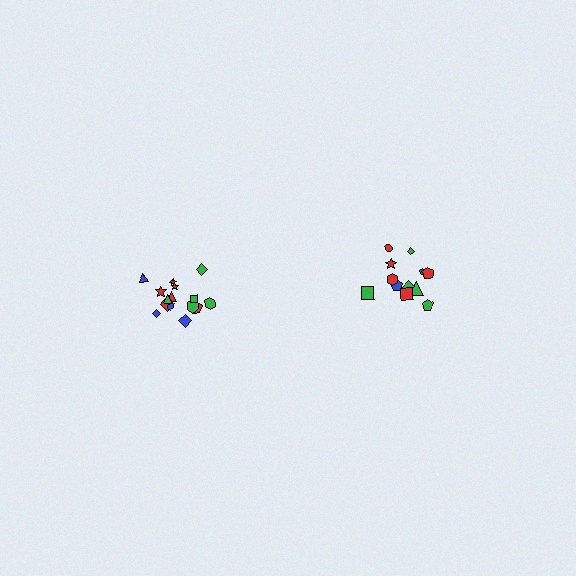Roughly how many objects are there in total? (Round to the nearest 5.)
Roughly 25 objects in total.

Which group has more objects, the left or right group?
The left group.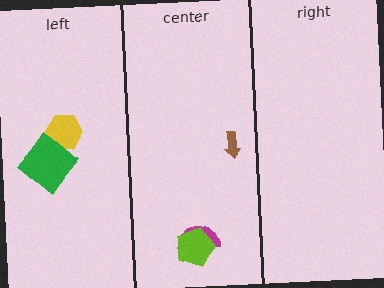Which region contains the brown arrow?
The center region.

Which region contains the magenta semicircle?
The center region.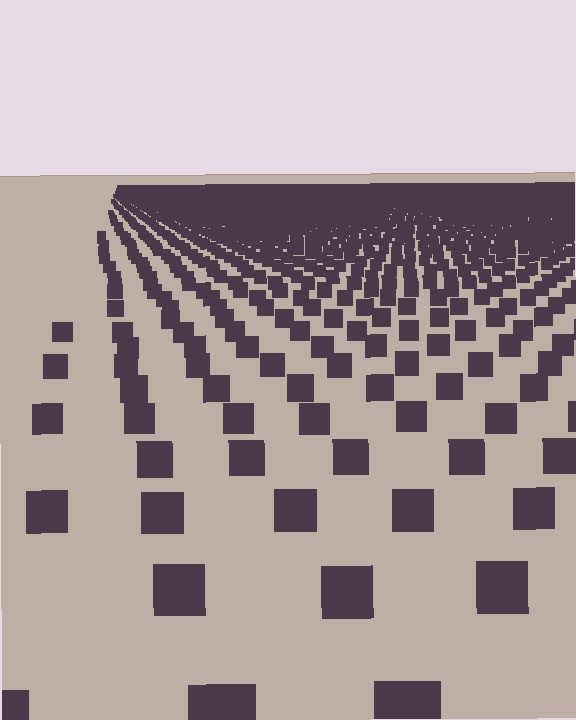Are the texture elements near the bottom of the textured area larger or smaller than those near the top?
Larger. Near the bottom, elements are closer to the viewer and appear at a bigger on-screen size.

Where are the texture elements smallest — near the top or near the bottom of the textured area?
Near the top.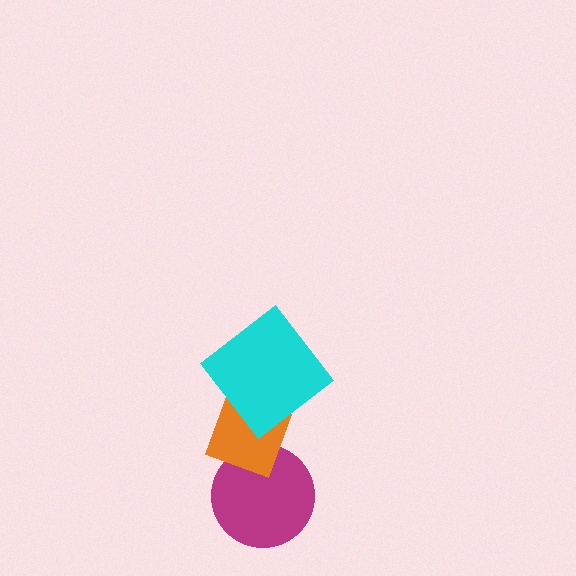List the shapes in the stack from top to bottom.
From top to bottom: the cyan diamond, the orange diamond, the magenta circle.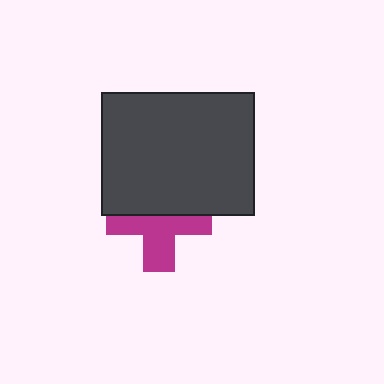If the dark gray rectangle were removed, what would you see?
You would see the complete magenta cross.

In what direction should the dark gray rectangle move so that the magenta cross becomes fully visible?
The dark gray rectangle should move up. That is the shortest direction to clear the overlap and leave the magenta cross fully visible.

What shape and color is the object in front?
The object in front is a dark gray rectangle.